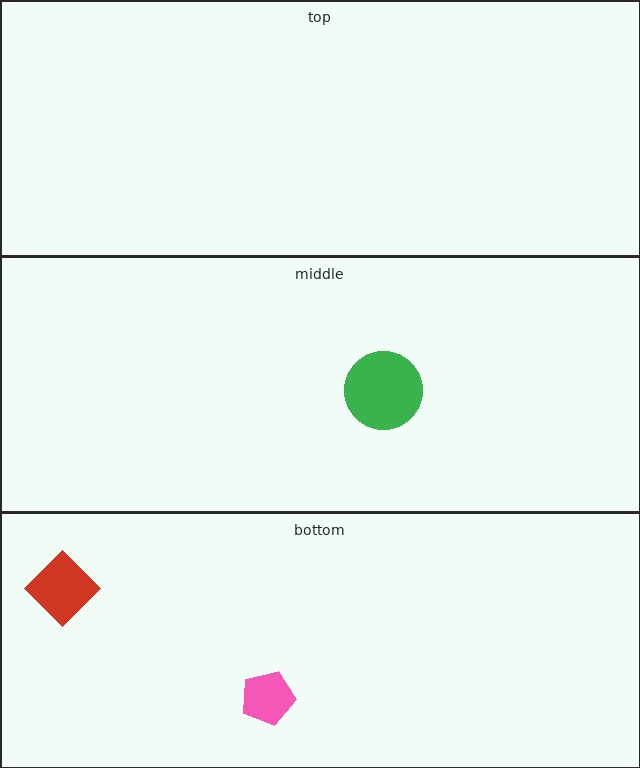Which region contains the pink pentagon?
The bottom region.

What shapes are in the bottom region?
The pink pentagon, the red diamond.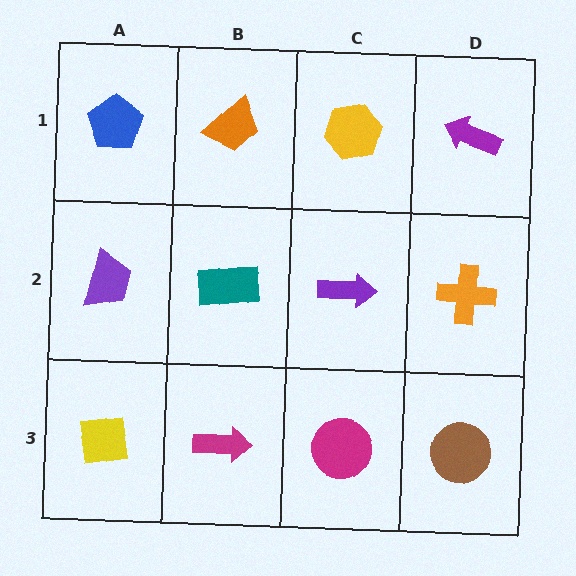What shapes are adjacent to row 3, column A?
A purple trapezoid (row 2, column A), a magenta arrow (row 3, column B).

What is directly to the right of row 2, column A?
A teal rectangle.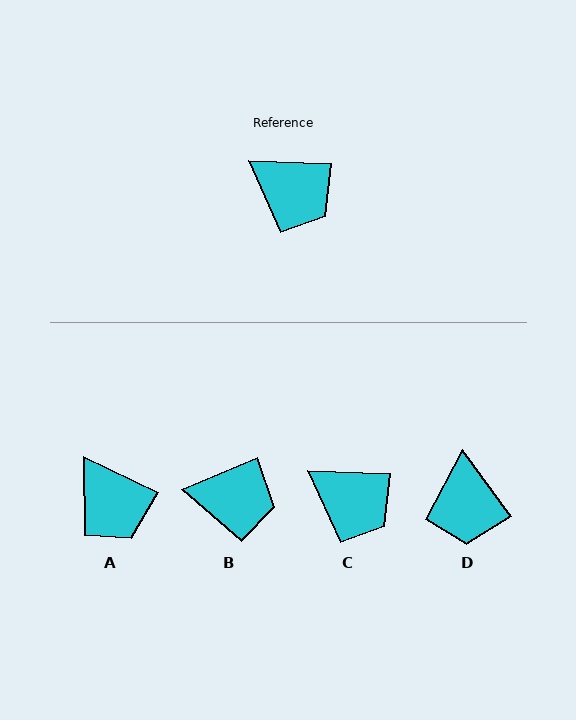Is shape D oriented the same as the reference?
No, it is off by about 52 degrees.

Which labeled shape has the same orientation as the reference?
C.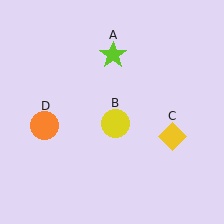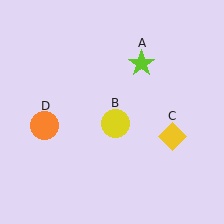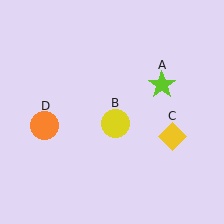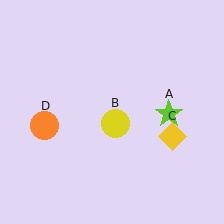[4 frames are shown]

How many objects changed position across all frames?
1 object changed position: lime star (object A).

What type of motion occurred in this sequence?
The lime star (object A) rotated clockwise around the center of the scene.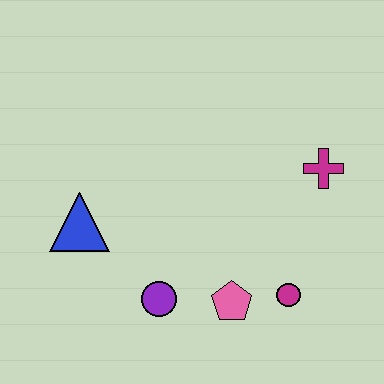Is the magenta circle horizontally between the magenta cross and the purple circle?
Yes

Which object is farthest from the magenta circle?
The blue triangle is farthest from the magenta circle.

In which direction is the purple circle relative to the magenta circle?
The purple circle is to the left of the magenta circle.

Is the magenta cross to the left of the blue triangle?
No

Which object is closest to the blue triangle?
The purple circle is closest to the blue triangle.